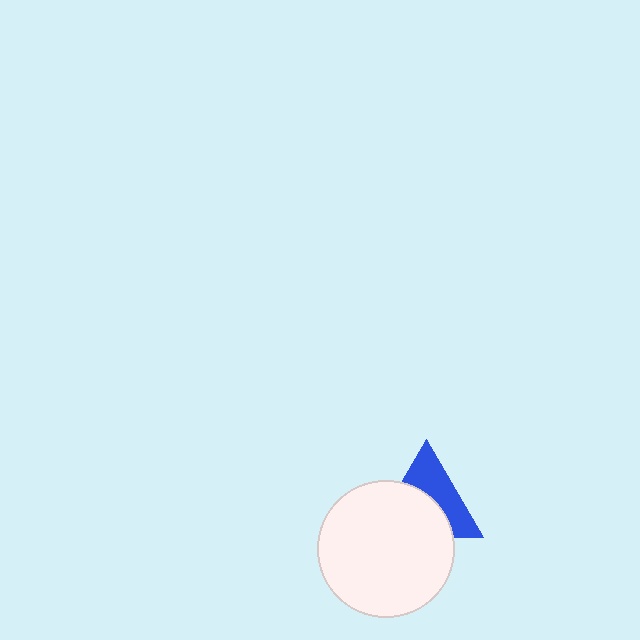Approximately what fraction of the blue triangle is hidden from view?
Roughly 52% of the blue triangle is hidden behind the white circle.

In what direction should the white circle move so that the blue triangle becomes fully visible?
The white circle should move down. That is the shortest direction to clear the overlap and leave the blue triangle fully visible.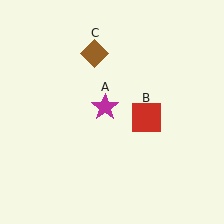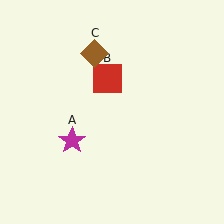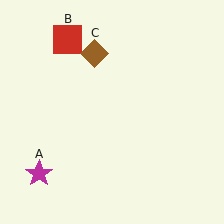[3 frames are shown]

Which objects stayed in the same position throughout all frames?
Brown diamond (object C) remained stationary.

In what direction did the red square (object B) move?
The red square (object B) moved up and to the left.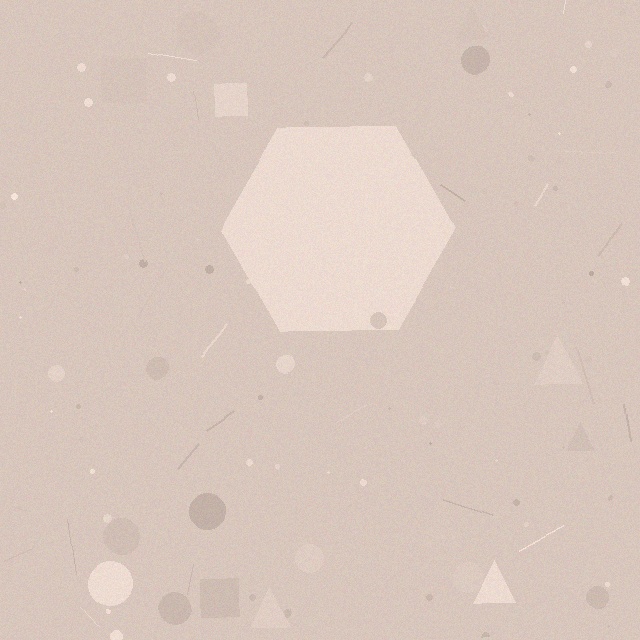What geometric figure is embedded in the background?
A hexagon is embedded in the background.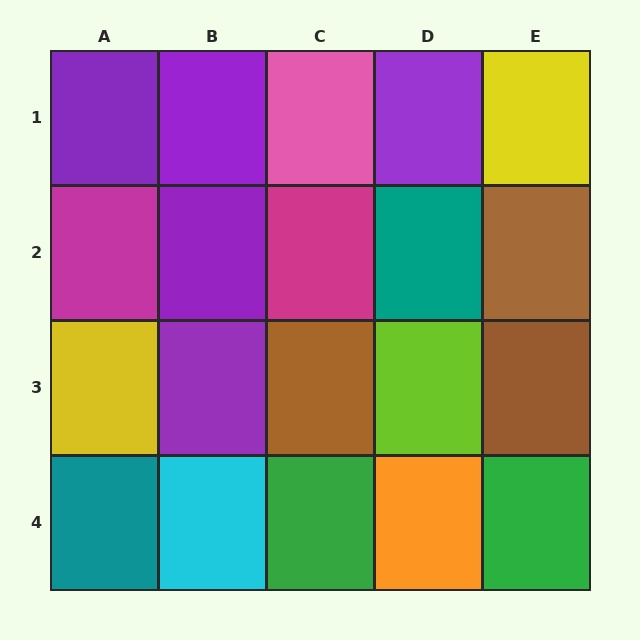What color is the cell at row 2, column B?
Purple.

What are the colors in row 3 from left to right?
Yellow, purple, brown, lime, brown.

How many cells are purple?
5 cells are purple.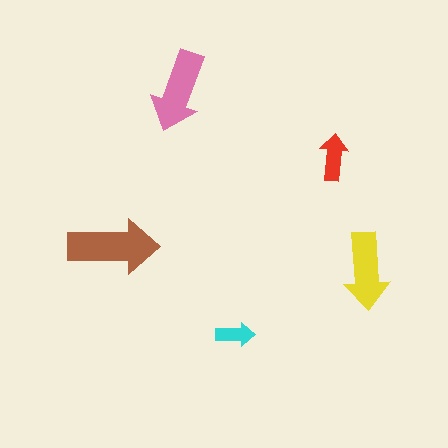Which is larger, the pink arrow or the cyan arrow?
The pink one.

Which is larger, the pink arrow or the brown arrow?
The brown one.